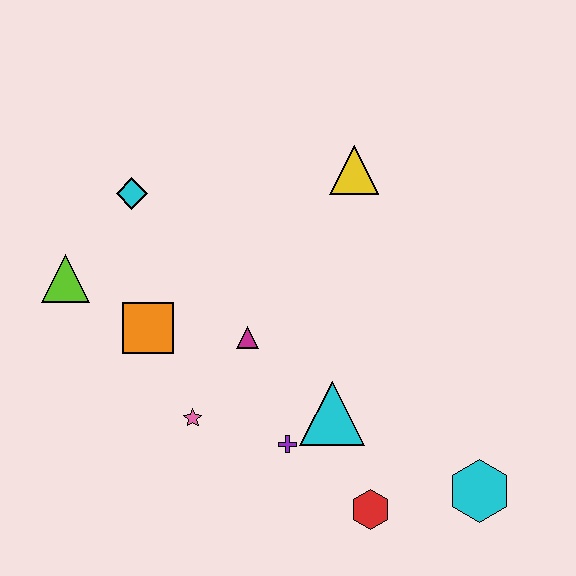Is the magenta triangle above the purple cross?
Yes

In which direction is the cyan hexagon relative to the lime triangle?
The cyan hexagon is to the right of the lime triangle.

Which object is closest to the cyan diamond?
The lime triangle is closest to the cyan diamond.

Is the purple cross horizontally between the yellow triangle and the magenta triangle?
Yes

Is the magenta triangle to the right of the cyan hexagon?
No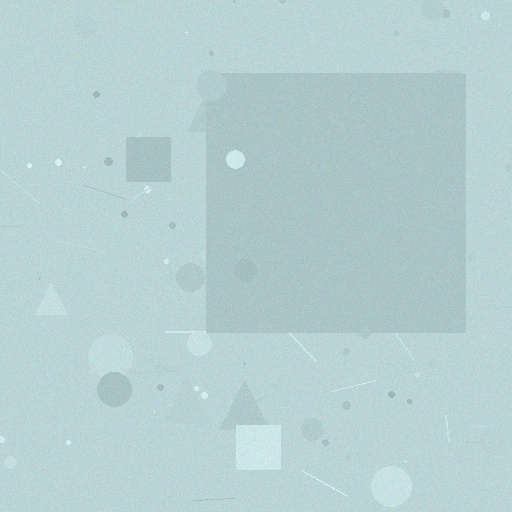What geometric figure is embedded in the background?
A square is embedded in the background.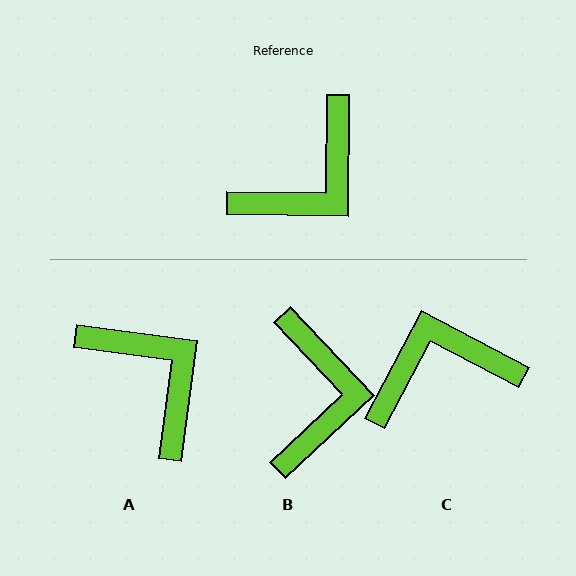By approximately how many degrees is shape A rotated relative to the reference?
Approximately 83 degrees counter-clockwise.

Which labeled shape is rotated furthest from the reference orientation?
C, about 153 degrees away.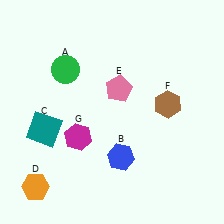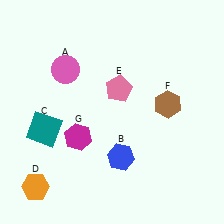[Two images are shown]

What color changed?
The circle (A) changed from green in Image 1 to pink in Image 2.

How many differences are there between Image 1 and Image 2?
There is 1 difference between the two images.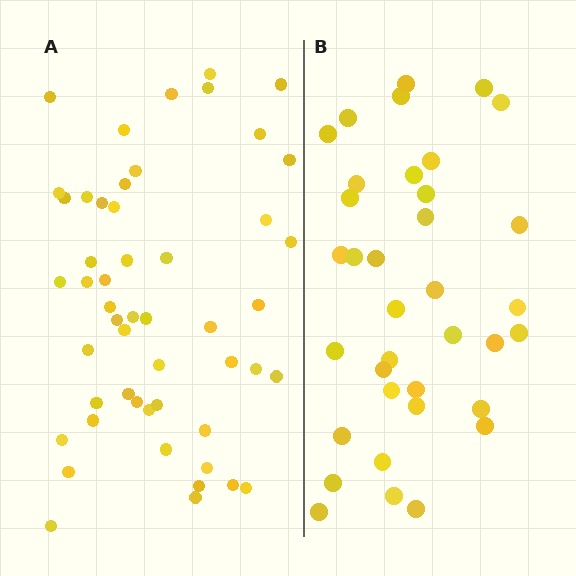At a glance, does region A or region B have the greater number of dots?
Region A (the left region) has more dots.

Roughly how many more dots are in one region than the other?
Region A has approximately 15 more dots than region B.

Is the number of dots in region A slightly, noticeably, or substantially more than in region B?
Region A has noticeably more, but not dramatically so. The ratio is roughly 1.4 to 1.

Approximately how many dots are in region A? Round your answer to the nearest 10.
About 50 dots. (The exact count is 51, which rounds to 50.)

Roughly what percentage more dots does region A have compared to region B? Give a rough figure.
About 40% more.